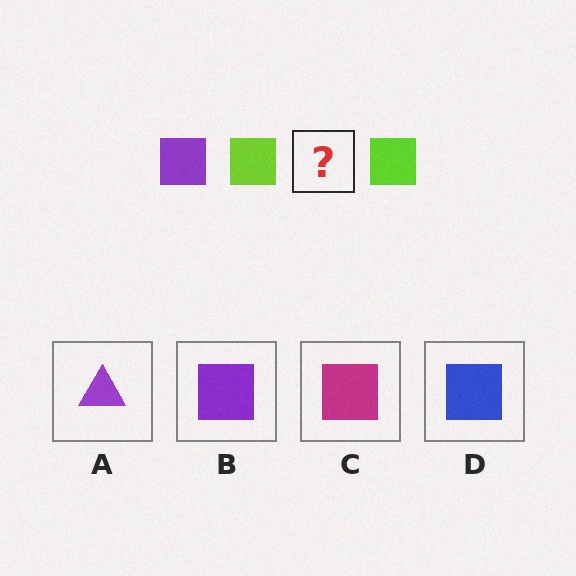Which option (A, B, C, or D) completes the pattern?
B.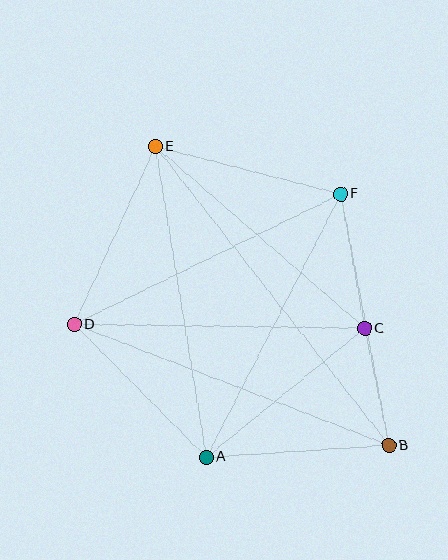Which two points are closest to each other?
Points B and C are closest to each other.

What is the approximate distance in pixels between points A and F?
The distance between A and F is approximately 296 pixels.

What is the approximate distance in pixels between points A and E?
The distance between A and E is approximately 315 pixels.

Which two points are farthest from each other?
Points B and E are farthest from each other.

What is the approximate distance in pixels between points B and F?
The distance between B and F is approximately 256 pixels.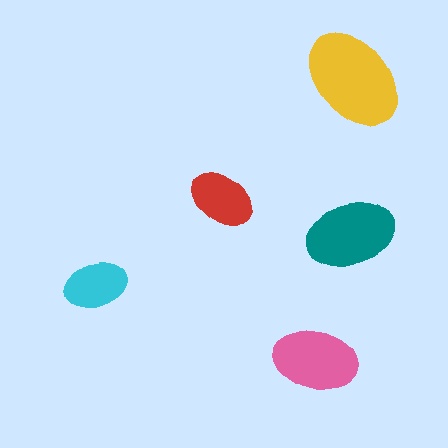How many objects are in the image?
There are 5 objects in the image.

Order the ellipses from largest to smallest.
the yellow one, the teal one, the pink one, the red one, the cyan one.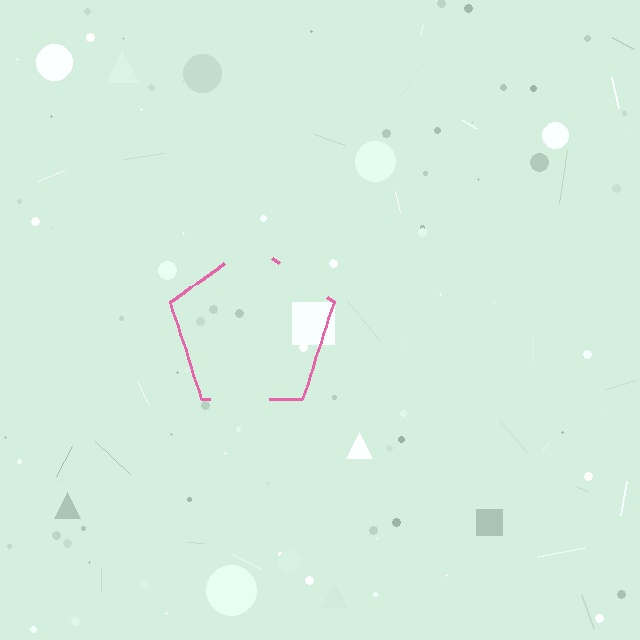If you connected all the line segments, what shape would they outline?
They would outline a pentagon.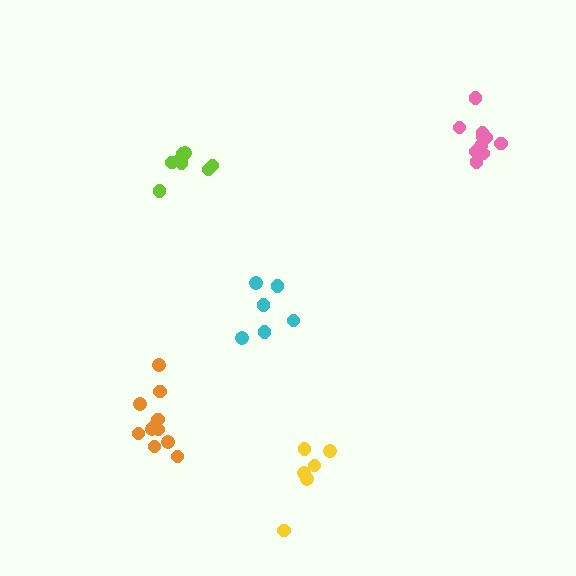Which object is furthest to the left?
The orange cluster is leftmost.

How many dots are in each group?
Group 1: 11 dots, Group 2: 6 dots, Group 3: 8 dots, Group 4: 6 dots, Group 5: 10 dots (41 total).